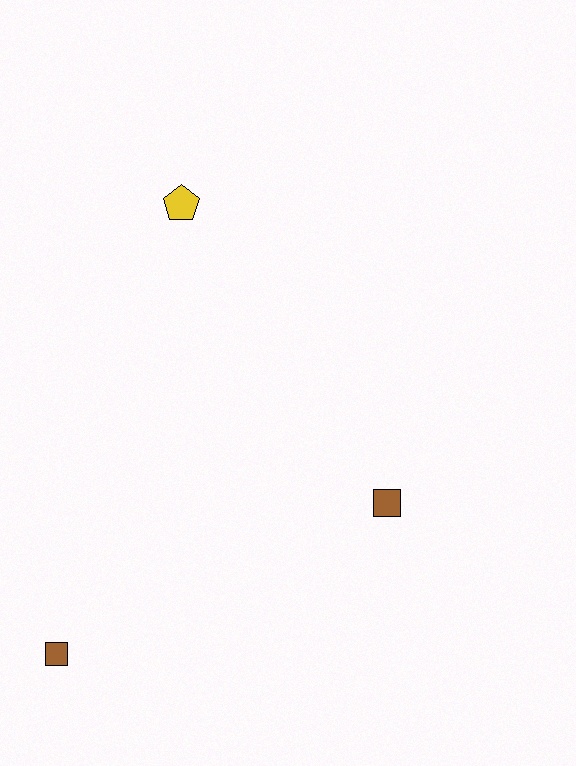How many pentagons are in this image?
There is 1 pentagon.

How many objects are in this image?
There are 3 objects.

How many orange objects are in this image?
There are no orange objects.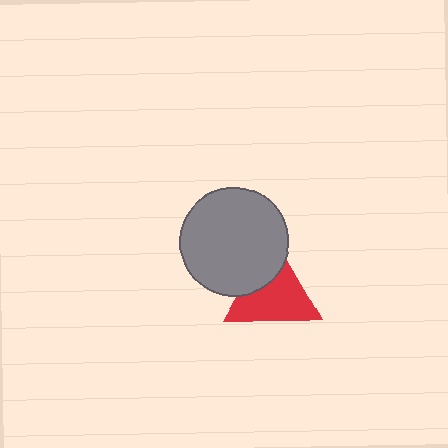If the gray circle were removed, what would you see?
You would see the complete red triangle.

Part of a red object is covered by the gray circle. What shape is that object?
It is a triangle.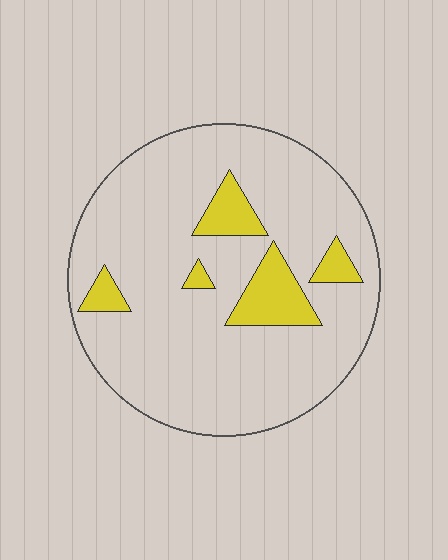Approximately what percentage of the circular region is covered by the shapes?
Approximately 15%.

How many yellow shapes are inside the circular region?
5.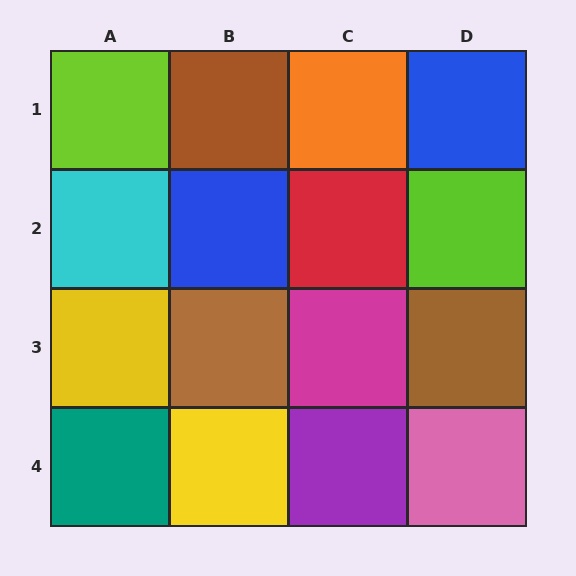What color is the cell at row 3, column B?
Brown.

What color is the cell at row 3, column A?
Yellow.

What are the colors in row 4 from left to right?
Teal, yellow, purple, pink.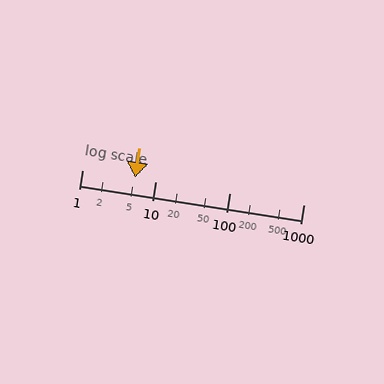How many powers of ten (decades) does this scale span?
The scale spans 3 decades, from 1 to 1000.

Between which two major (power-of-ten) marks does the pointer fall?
The pointer is between 1 and 10.